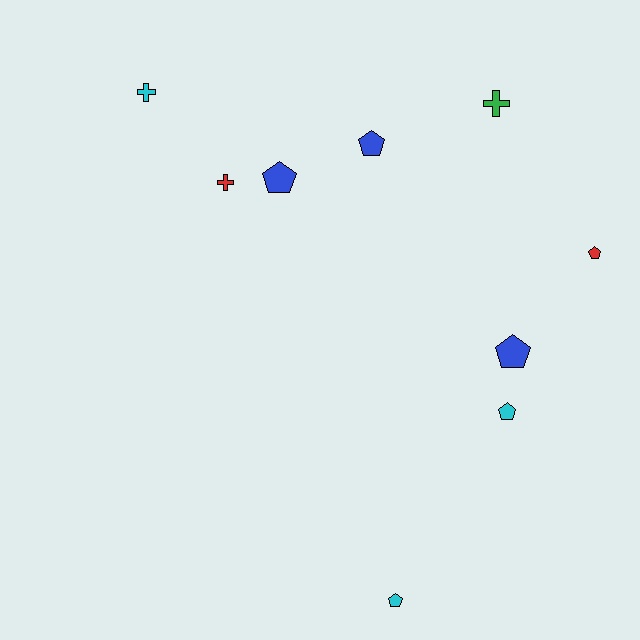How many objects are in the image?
There are 9 objects.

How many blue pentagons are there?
There are 3 blue pentagons.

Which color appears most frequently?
Blue, with 3 objects.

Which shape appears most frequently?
Pentagon, with 6 objects.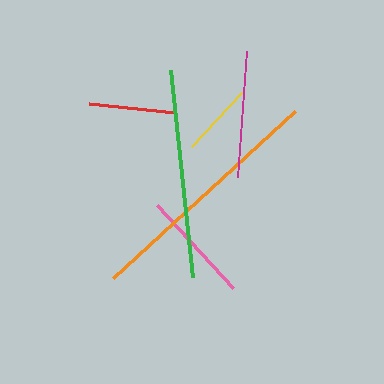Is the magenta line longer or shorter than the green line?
The green line is longer than the magenta line.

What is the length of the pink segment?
The pink segment is approximately 113 pixels long.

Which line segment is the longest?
The orange line is the longest at approximately 247 pixels.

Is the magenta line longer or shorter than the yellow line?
The magenta line is longer than the yellow line.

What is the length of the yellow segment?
The yellow segment is approximately 73 pixels long.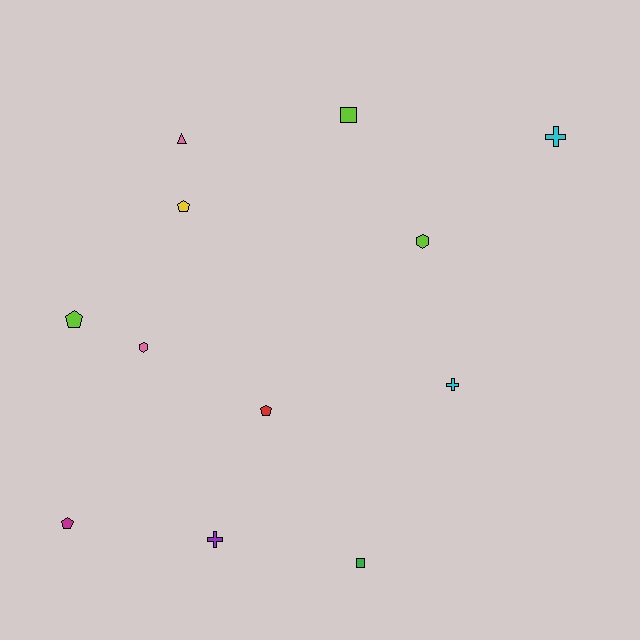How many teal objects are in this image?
There are no teal objects.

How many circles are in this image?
There are no circles.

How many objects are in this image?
There are 12 objects.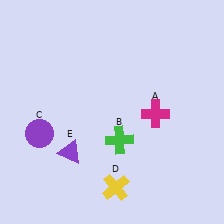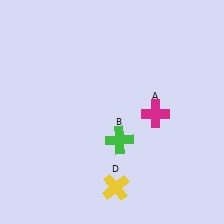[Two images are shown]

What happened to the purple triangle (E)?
The purple triangle (E) was removed in Image 2. It was in the bottom-left area of Image 1.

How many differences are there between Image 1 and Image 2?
There are 2 differences between the two images.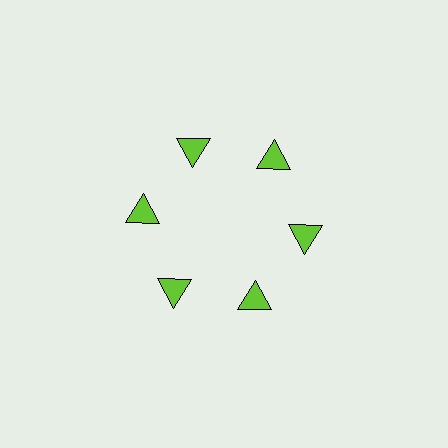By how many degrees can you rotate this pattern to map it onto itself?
The pattern maps onto itself every 60 degrees of rotation.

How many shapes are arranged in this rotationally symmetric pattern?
There are 6 shapes, arranged in 6 groups of 1.